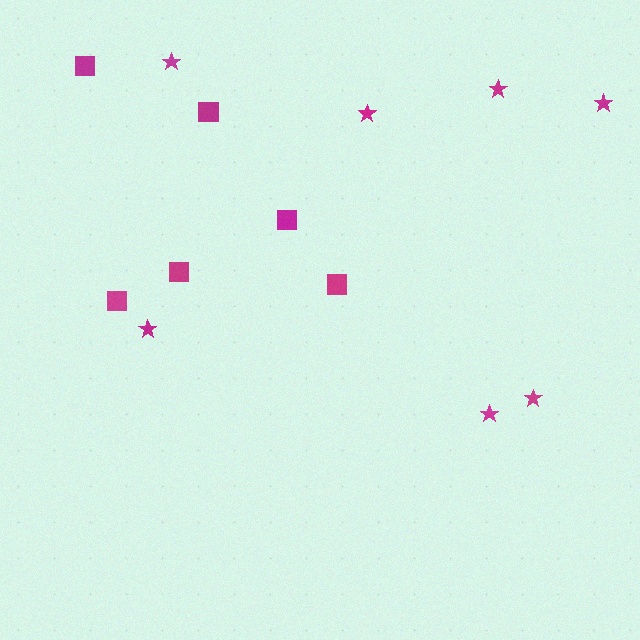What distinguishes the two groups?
There are 2 groups: one group of squares (6) and one group of stars (7).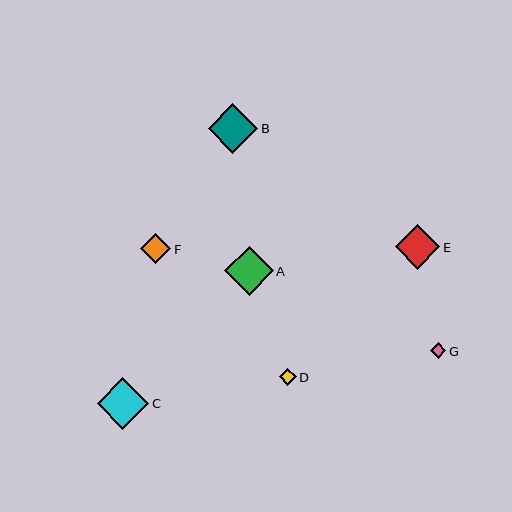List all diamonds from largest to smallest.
From largest to smallest: C, B, A, E, F, D, G.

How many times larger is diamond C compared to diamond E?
Diamond C is approximately 1.2 times the size of diamond E.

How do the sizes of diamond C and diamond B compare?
Diamond C and diamond B are approximately the same size.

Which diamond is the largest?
Diamond C is the largest with a size of approximately 52 pixels.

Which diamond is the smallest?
Diamond G is the smallest with a size of approximately 16 pixels.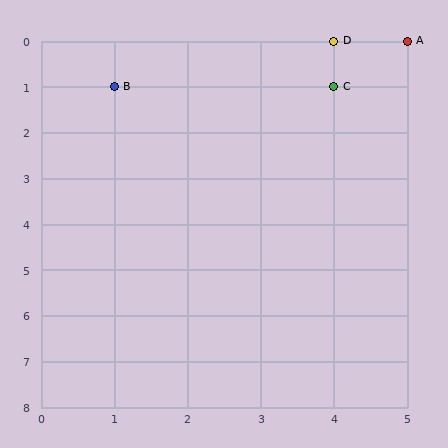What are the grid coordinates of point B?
Point B is at grid coordinates (1, 1).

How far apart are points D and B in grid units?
Points D and B are 3 columns and 1 row apart (about 3.2 grid units diagonally).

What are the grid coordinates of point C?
Point C is at grid coordinates (4, 1).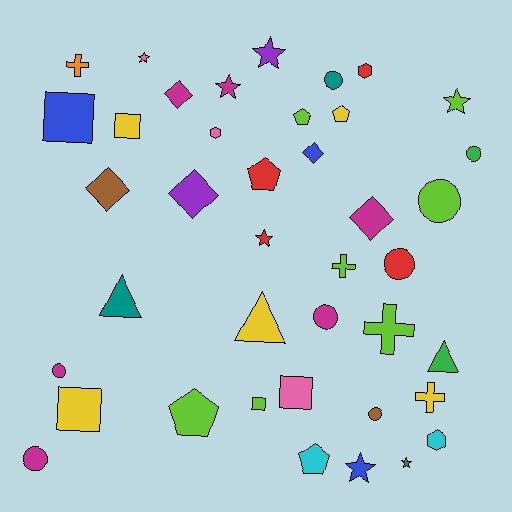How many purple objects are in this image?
There are 2 purple objects.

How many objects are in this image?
There are 40 objects.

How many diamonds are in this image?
There are 5 diamonds.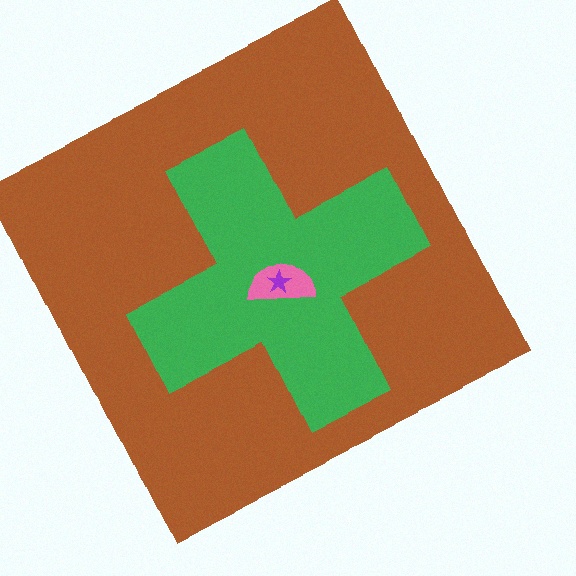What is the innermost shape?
The purple star.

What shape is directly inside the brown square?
The green cross.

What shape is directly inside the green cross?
The pink semicircle.